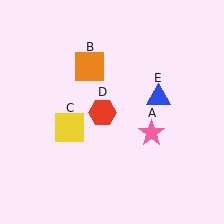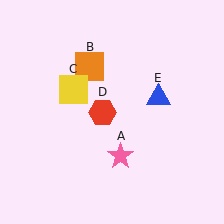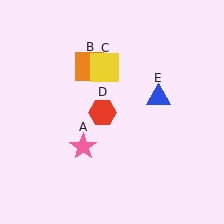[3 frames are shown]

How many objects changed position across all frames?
2 objects changed position: pink star (object A), yellow square (object C).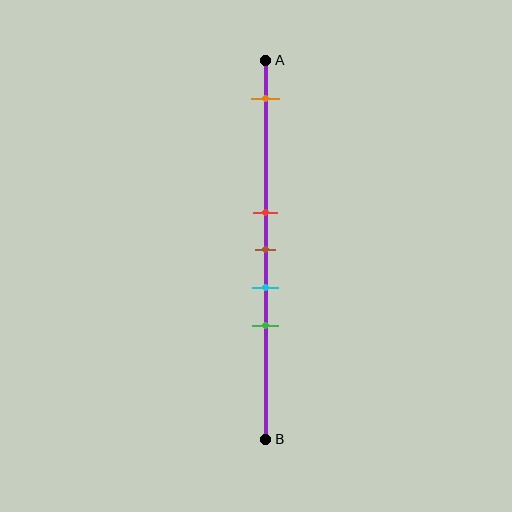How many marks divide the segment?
There are 5 marks dividing the segment.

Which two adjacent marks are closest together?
The red and brown marks are the closest adjacent pair.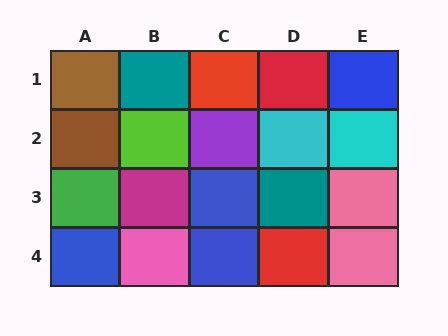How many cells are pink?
3 cells are pink.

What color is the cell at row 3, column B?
Magenta.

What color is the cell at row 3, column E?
Pink.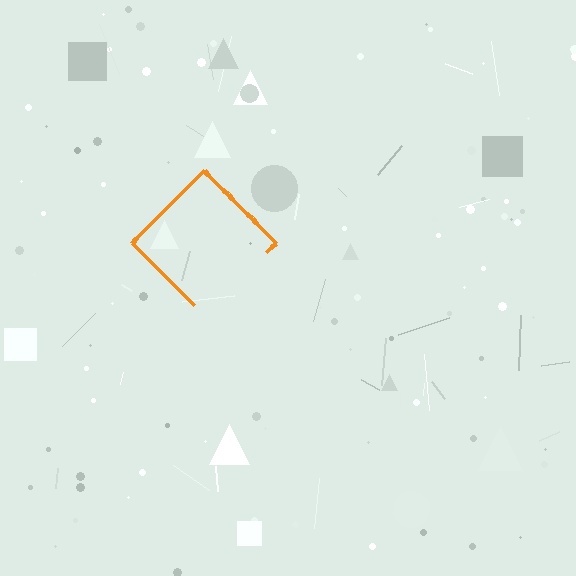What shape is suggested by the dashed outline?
The dashed outline suggests a diamond.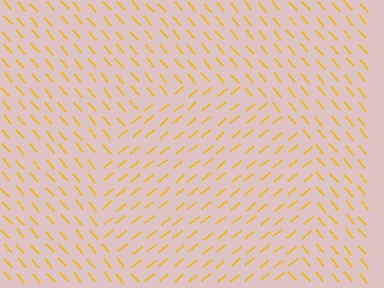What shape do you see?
I see a circle.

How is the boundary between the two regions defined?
The boundary is defined purely by a change in line orientation (approximately 88 degrees difference). All lines are the same color and thickness.